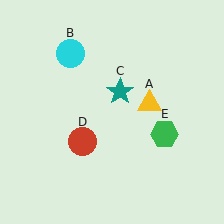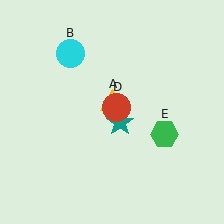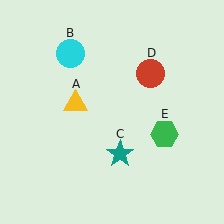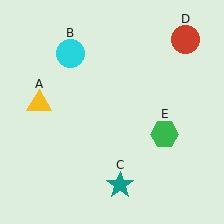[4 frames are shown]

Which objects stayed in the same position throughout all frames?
Cyan circle (object B) and green hexagon (object E) remained stationary.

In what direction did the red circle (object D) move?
The red circle (object D) moved up and to the right.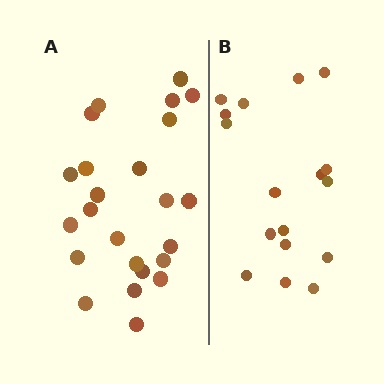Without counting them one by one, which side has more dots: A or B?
Region A (the left region) has more dots.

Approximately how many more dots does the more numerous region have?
Region A has roughly 8 or so more dots than region B.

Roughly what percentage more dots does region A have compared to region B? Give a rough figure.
About 40% more.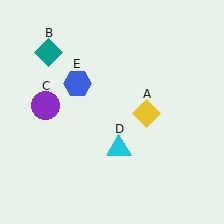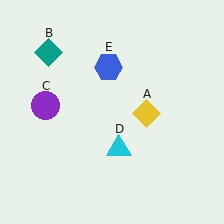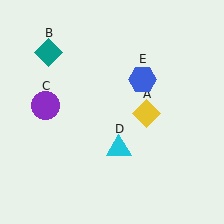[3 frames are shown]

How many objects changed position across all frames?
1 object changed position: blue hexagon (object E).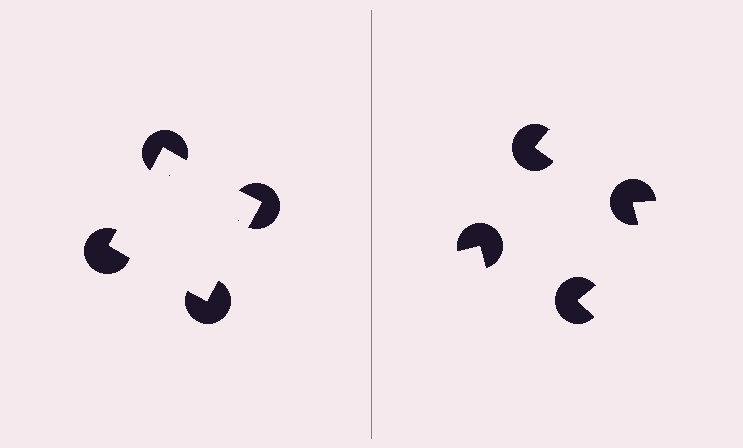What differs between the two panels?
The pac-man discs are positioned identically on both sides; only the wedge orientations differ. On the left they align to a square; on the right they are misaligned.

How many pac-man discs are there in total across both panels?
8 — 4 on each side.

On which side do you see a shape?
An illusory square appears on the left side. On the right side the wedge cuts are rotated, so no coherent shape forms.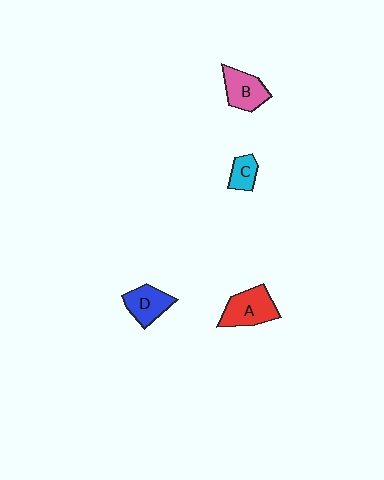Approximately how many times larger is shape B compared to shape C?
Approximately 1.8 times.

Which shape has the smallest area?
Shape C (cyan).